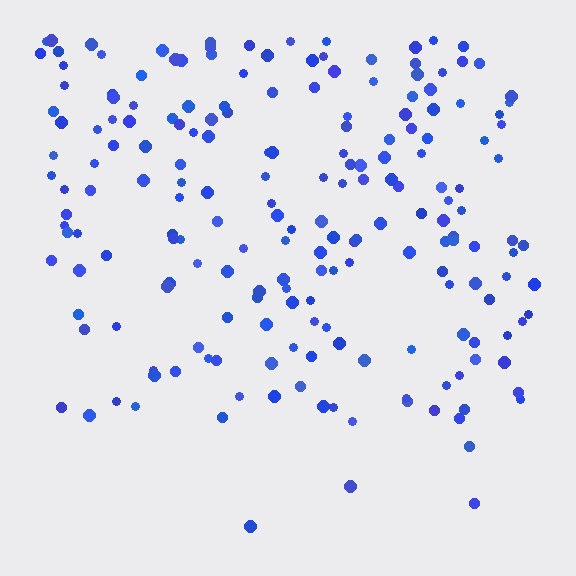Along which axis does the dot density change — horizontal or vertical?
Vertical.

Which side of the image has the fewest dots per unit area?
The bottom.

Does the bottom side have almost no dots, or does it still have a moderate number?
Still a moderate number, just noticeably fewer than the top.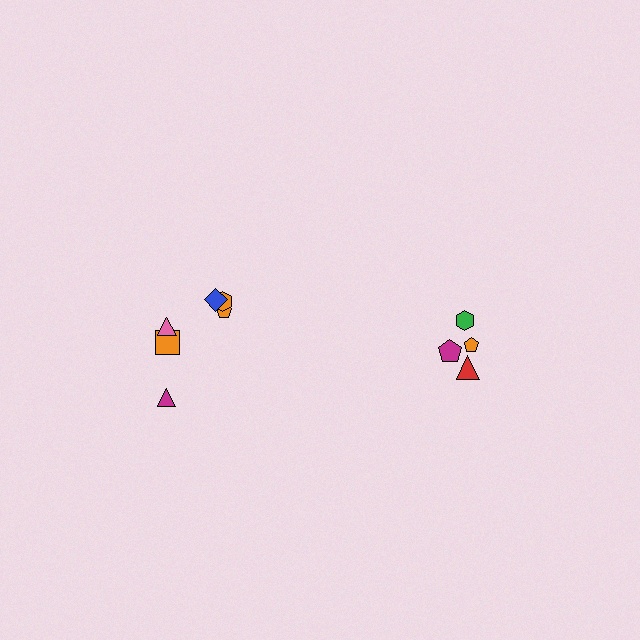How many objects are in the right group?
There are 4 objects.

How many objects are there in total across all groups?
There are 10 objects.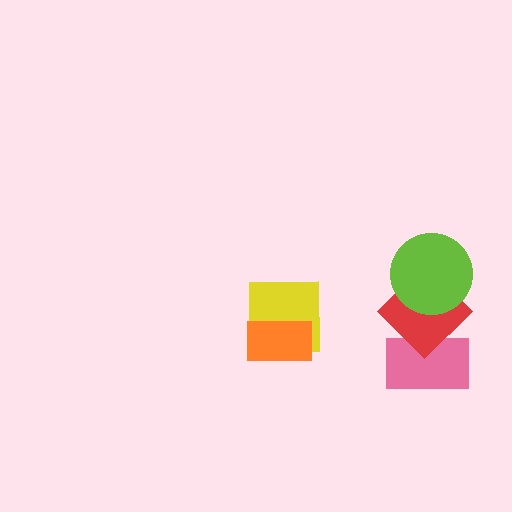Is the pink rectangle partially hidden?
Yes, it is partially covered by another shape.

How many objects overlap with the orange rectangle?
1 object overlaps with the orange rectangle.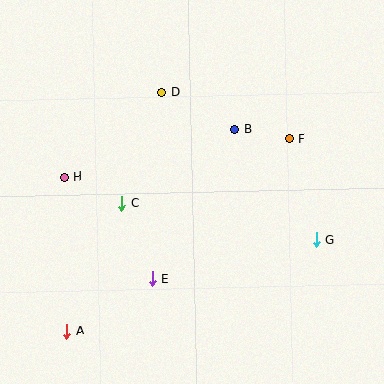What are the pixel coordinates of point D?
Point D is at (162, 92).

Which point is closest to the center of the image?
Point C at (122, 204) is closest to the center.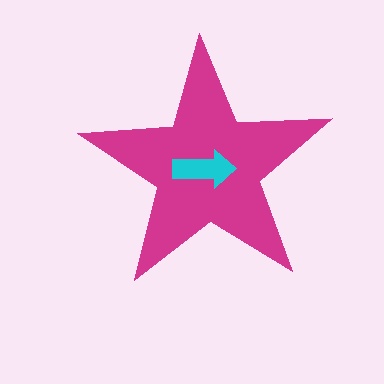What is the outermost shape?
The magenta star.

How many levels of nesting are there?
2.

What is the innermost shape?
The cyan arrow.